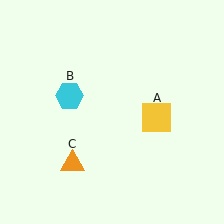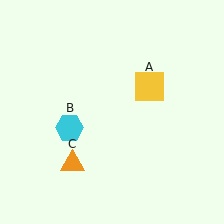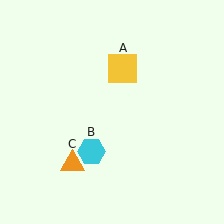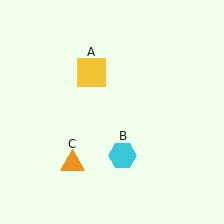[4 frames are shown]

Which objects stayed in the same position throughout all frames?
Orange triangle (object C) remained stationary.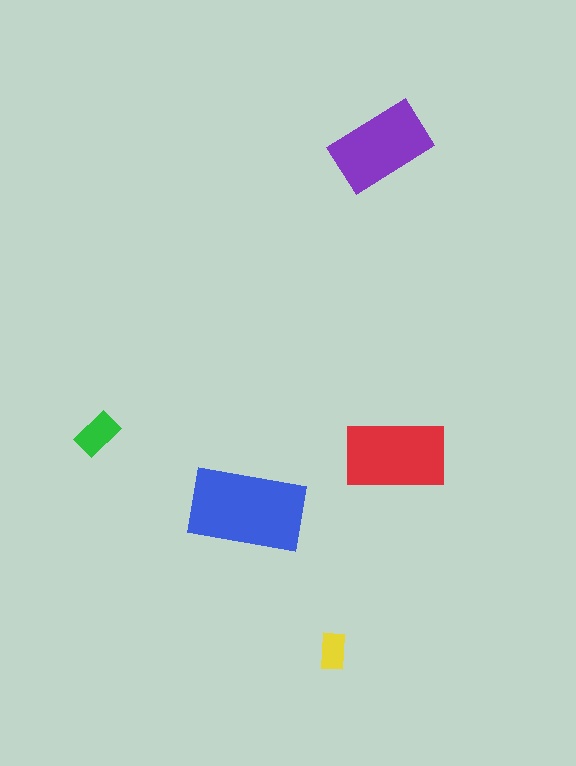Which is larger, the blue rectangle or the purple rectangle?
The blue one.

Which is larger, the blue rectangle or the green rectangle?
The blue one.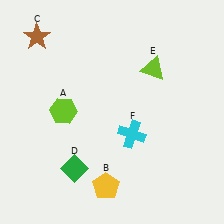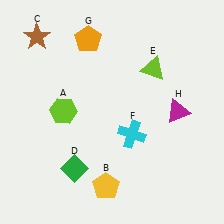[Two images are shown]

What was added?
An orange pentagon (G), a magenta triangle (H) were added in Image 2.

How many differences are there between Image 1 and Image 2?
There are 2 differences between the two images.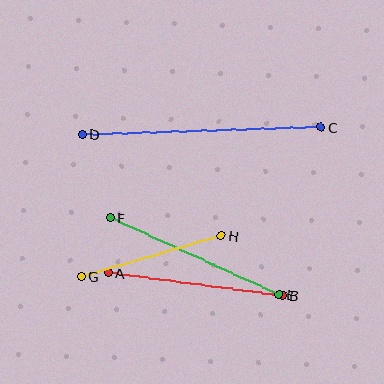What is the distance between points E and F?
The distance is approximately 186 pixels.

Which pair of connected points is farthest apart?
Points C and D are farthest apart.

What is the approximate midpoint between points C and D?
The midpoint is at approximately (202, 131) pixels.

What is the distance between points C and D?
The distance is approximately 239 pixels.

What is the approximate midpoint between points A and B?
The midpoint is at approximately (196, 284) pixels.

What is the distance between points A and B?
The distance is approximately 176 pixels.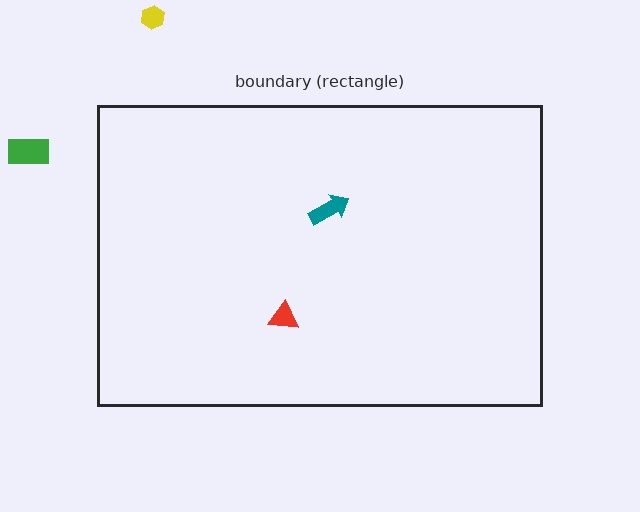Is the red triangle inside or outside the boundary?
Inside.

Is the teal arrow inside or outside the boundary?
Inside.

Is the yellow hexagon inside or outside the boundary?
Outside.